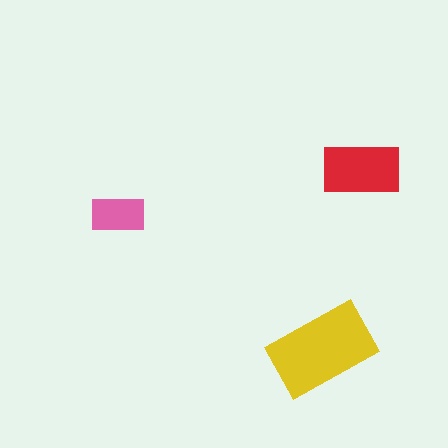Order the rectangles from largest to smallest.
the yellow one, the red one, the pink one.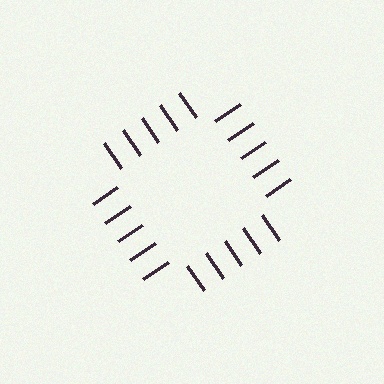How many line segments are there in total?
20 — 5 along each of the 4 edges.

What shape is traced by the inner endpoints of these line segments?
An illusory square — the line segments terminate on its edges but no continuous stroke is drawn.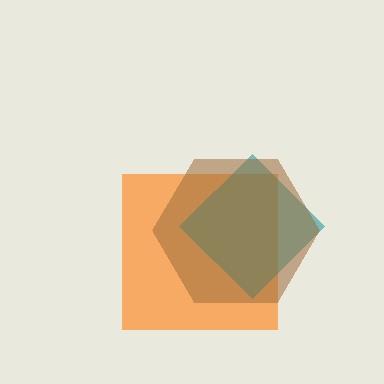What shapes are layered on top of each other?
The layered shapes are: an orange square, a teal diamond, a brown hexagon.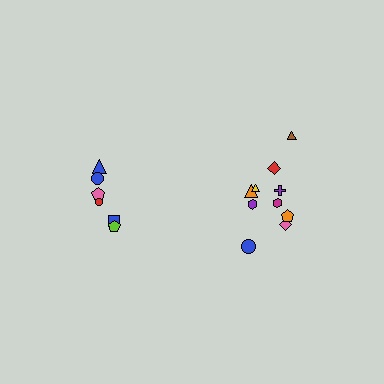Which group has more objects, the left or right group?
The right group.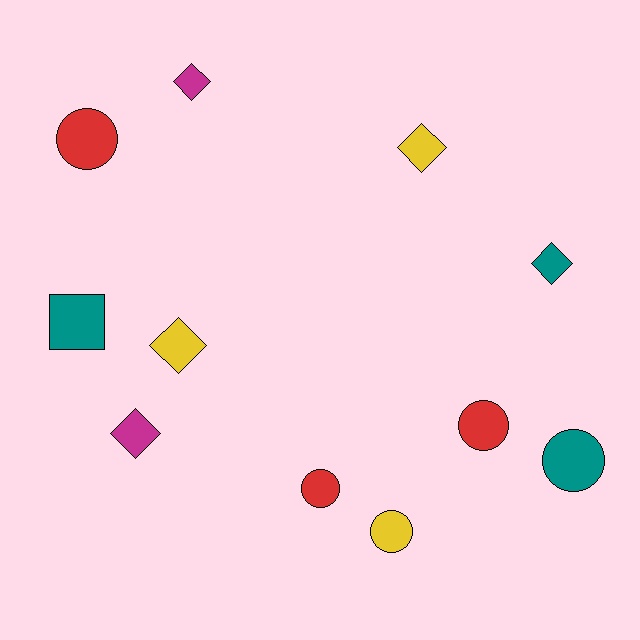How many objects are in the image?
There are 11 objects.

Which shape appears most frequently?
Circle, with 5 objects.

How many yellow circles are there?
There is 1 yellow circle.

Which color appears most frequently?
Teal, with 3 objects.